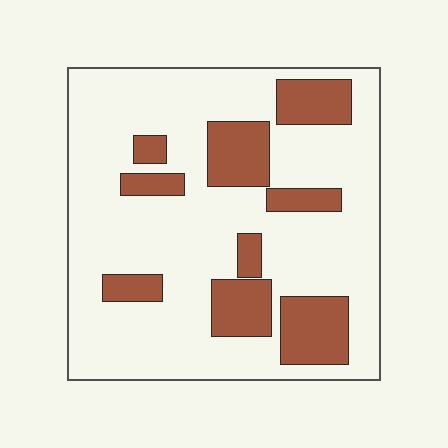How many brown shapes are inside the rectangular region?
9.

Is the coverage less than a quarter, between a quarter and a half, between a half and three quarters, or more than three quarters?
Less than a quarter.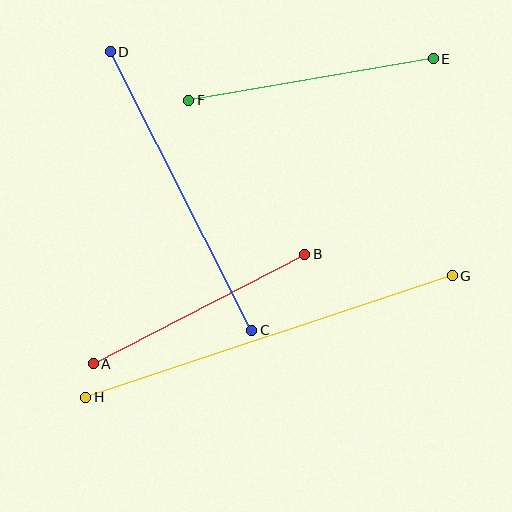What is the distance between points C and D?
The distance is approximately 312 pixels.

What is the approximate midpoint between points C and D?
The midpoint is at approximately (181, 191) pixels.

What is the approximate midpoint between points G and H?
The midpoint is at approximately (269, 337) pixels.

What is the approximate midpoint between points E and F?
The midpoint is at approximately (311, 80) pixels.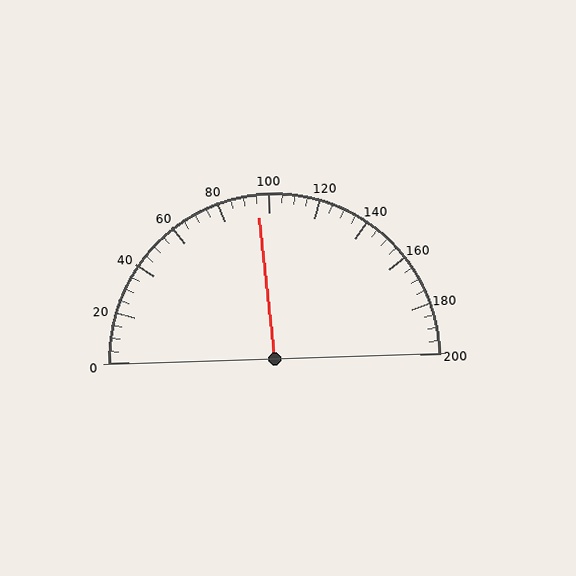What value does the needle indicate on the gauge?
The needle indicates approximately 95.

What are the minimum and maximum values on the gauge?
The gauge ranges from 0 to 200.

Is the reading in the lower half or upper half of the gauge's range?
The reading is in the lower half of the range (0 to 200).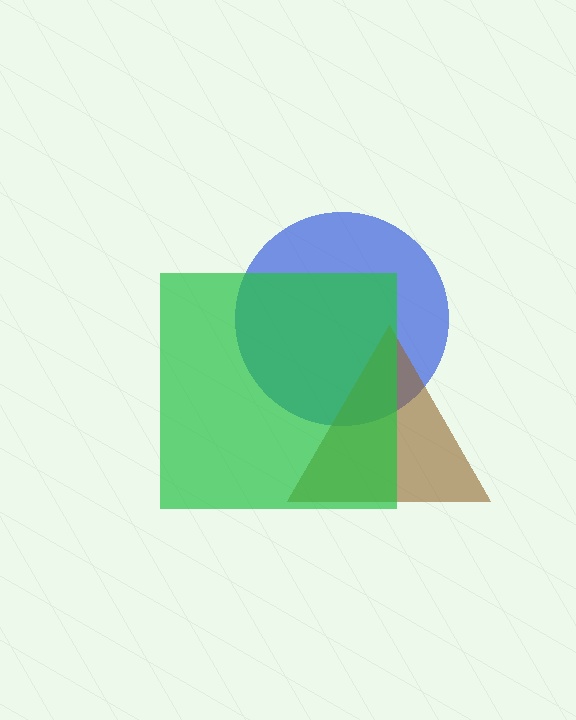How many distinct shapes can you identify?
There are 3 distinct shapes: a blue circle, a brown triangle, a green square.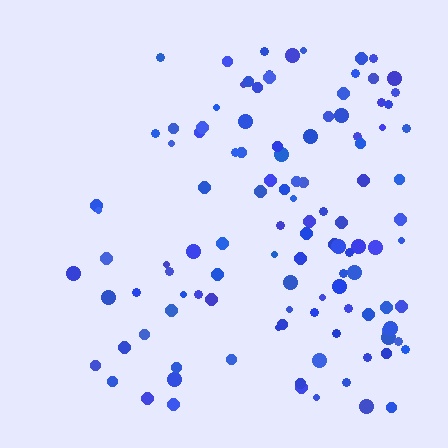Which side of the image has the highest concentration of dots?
The right.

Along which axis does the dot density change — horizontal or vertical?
Horizontal.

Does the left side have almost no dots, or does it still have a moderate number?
Still a moderate number, just noticeably fewer than the right.